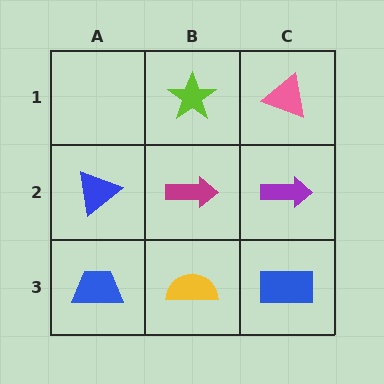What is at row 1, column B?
A lime star.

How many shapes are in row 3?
3 shapes.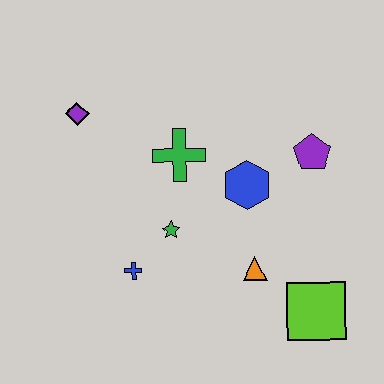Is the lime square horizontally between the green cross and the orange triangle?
No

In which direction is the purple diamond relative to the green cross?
The purple diamond is to the left of the green cross.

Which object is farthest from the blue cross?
The purple pentagon is farthest from the blue cross.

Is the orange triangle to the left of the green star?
No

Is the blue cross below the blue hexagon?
Yes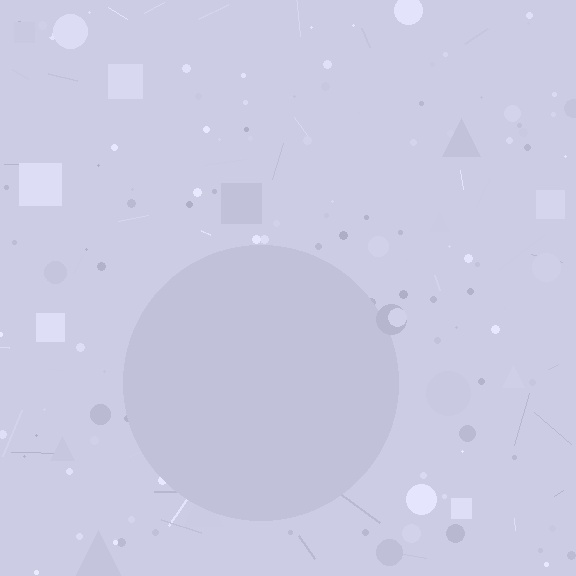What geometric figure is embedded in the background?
A circle is embedded in the background.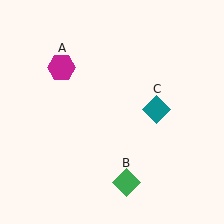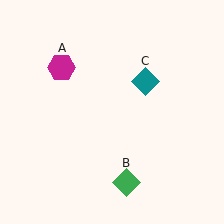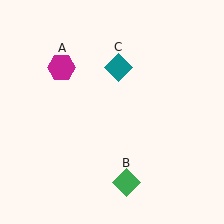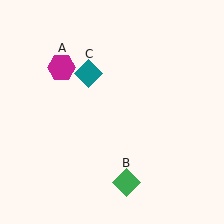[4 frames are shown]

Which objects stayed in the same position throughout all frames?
Magenta hexagon (object A) and green diamond (object B) remained stationary.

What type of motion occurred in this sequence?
The teal diamond (object C) rotated counterclockwise around the center of the scene.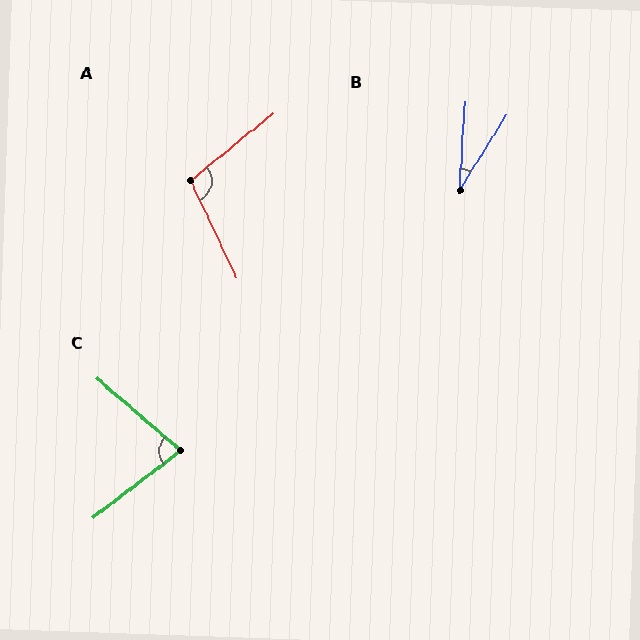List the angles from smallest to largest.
B (29°), C (79°), A (103°).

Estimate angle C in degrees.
Approximately 79 degrees.